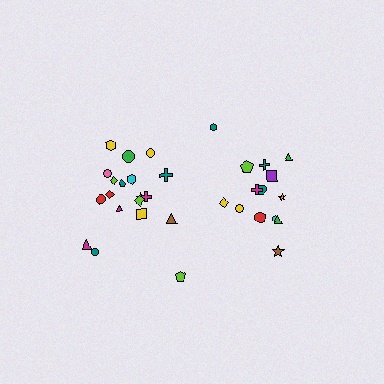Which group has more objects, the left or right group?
The left group.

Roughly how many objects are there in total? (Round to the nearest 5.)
Roughly 35 objects in total.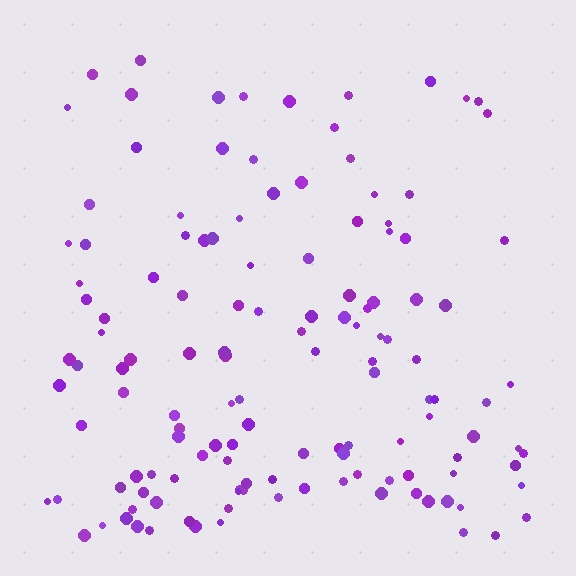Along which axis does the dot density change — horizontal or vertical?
Vertical.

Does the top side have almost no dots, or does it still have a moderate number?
Still a moderate number, just noticeably fewer than the bottom.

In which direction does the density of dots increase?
From top to bottom, with the bottom side densest.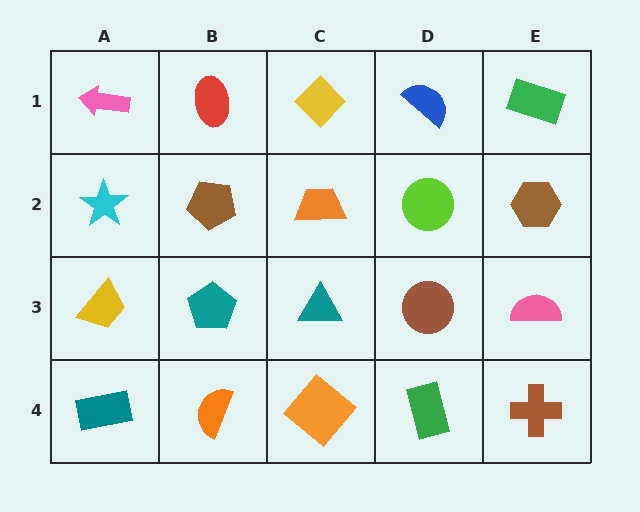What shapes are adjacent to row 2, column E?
A green rectangle (row 1, column E), a pink semicircle (row 3, column E), a lime circle (row 2, column D).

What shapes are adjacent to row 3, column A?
A cyan star (row 2, column A), a teal rectangle (row 4, column A), a teal pentagon (row 3, column B).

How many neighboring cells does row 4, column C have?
3.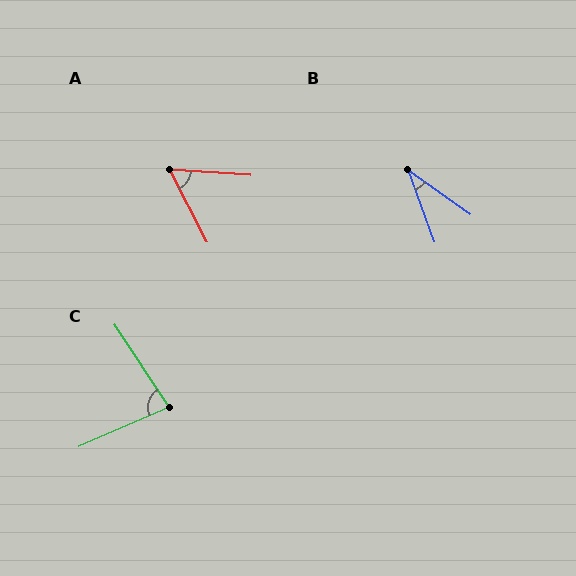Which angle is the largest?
C, at approximately 80 degrees.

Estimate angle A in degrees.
Approximately 59 degrees.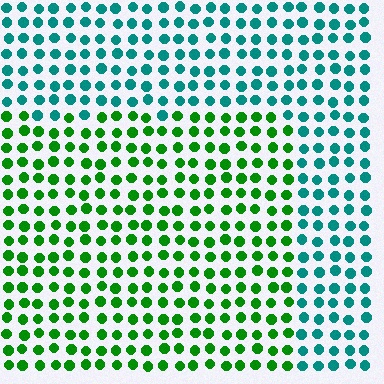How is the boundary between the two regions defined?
The boundary is defined purely by a slight shift in hue (about 53 degrees). Spacing, size, and orientation are identical on both sides.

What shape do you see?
I see a rectangle.